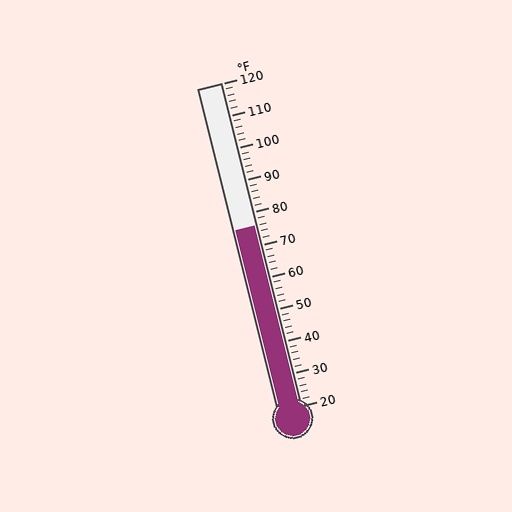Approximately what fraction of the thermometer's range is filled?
The thermometer is filled to approximately 55% of its range.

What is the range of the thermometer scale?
The thermometer scale ranges from 20°F to 120°F.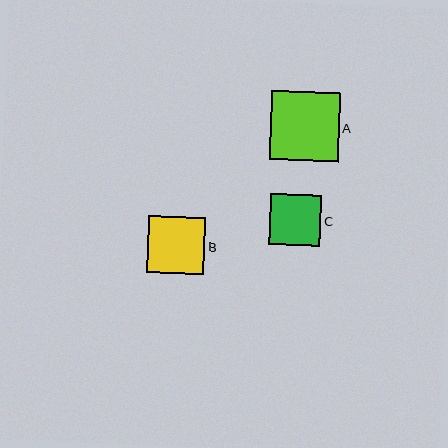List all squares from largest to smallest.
From largest to smallest: A, B, C.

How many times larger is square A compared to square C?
Square A is approximately 1.4 times the size of square C.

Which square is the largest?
Square A is the largest with a size of approximately 69 pixels.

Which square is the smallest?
Square C is the smallest with a size of approximately 51 pixels.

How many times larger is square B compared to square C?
Square B is approximately 1.1 times the size of square C.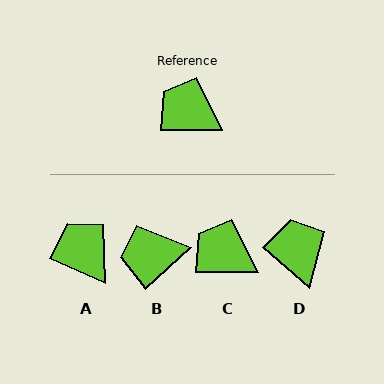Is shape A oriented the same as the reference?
No, it is off by about 24 degrees.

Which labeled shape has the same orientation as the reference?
C.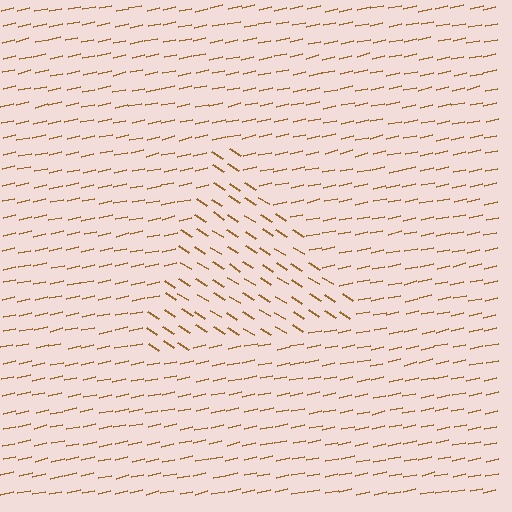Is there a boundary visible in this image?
Yes, there is a texture boundary formed by a change in line orientation.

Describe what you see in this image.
The image is filled with small brown line segments. A triangle region in the image has lines oriented differently from the surrounding lines, creating a visible texture boundary.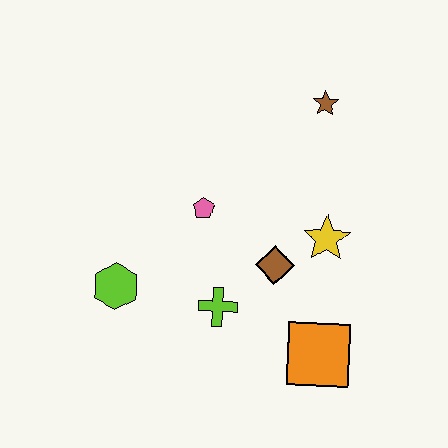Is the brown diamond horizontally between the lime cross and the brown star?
Yes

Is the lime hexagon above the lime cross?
Yes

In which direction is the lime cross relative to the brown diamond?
The lime cross is to the left of the brown diamond.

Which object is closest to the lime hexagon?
The lime cross is closest to the lime hexagon.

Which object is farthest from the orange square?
The brown star is farthest from the orange square.